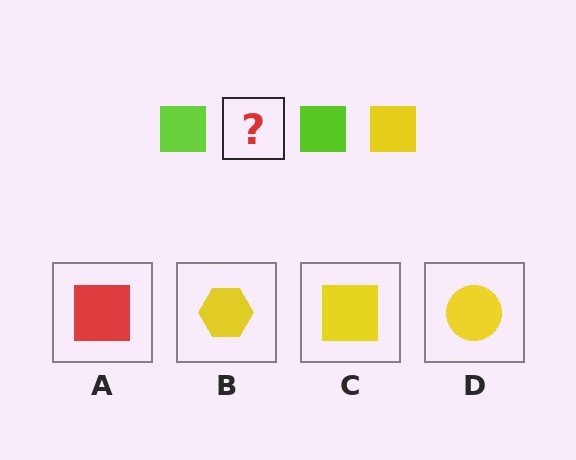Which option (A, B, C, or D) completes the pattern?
C.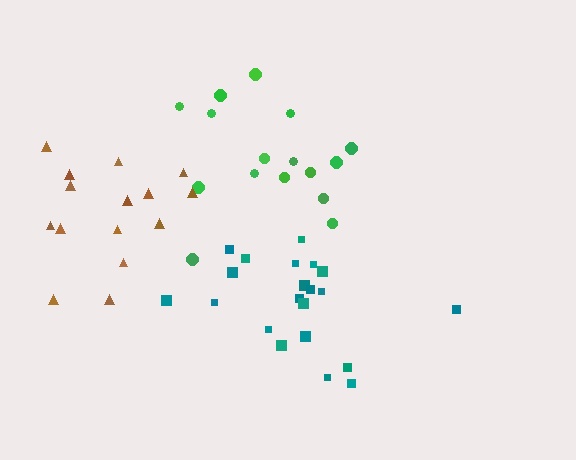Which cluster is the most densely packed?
Brown.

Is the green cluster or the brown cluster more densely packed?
Brown.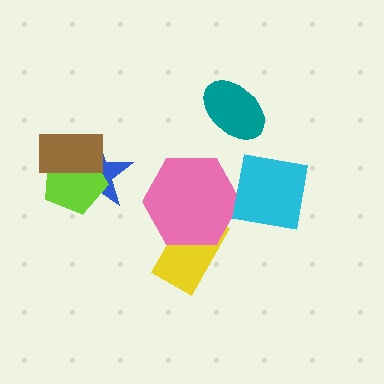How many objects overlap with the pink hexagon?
1 object overlaps with the pink hexagon.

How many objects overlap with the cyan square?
0 objects overlap with the cyan square.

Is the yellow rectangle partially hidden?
Yes, it is partially covered by another shape.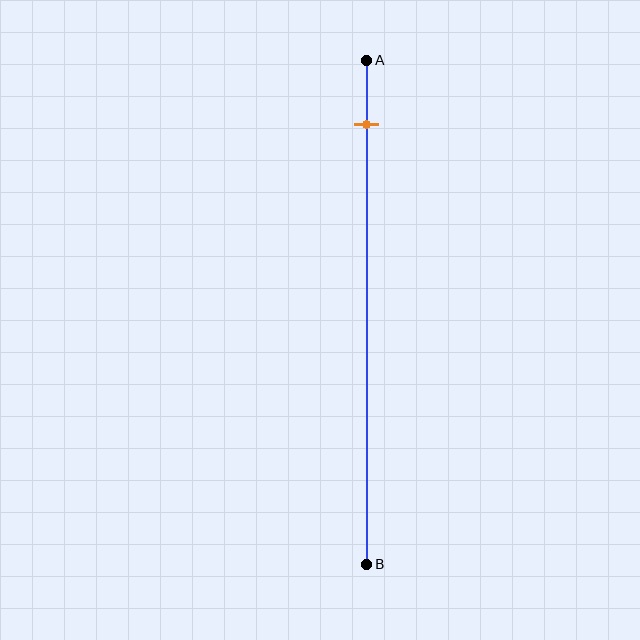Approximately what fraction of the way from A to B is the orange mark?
The orange mark is approximately 15% of the way from A to B.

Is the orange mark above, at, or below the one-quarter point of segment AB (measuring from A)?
The orange mark is above the one-quarter point of segment AB.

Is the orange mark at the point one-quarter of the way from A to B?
No, the mark is at about 15% from A, not at the 25% one-quarter point.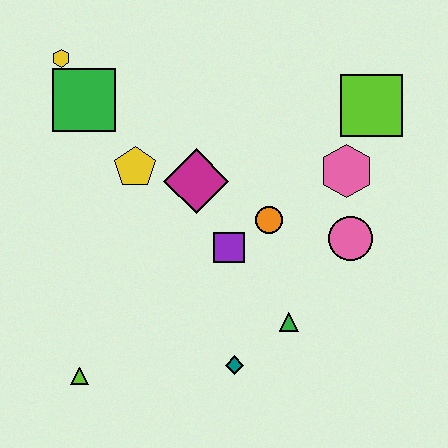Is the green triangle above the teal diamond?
Yes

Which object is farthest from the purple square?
The yellow hexagon is farthest from the purple square.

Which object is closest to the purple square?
The orange circle is closest to the purple square.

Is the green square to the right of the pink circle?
No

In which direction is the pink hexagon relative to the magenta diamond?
The pink hexagon is to the right of the magenta diamond.